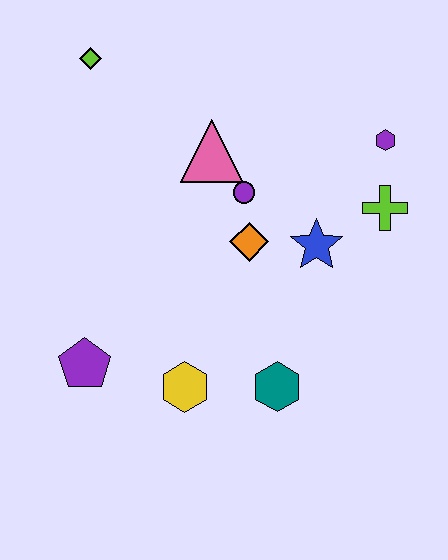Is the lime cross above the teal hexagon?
Yes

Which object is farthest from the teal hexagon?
The lime diamond is farthest from the teal hexagon.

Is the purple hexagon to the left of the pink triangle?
No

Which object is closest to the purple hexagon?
The lime cross is closest to the purple hexagon.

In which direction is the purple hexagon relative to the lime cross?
The purple hexagon is above the lime cross.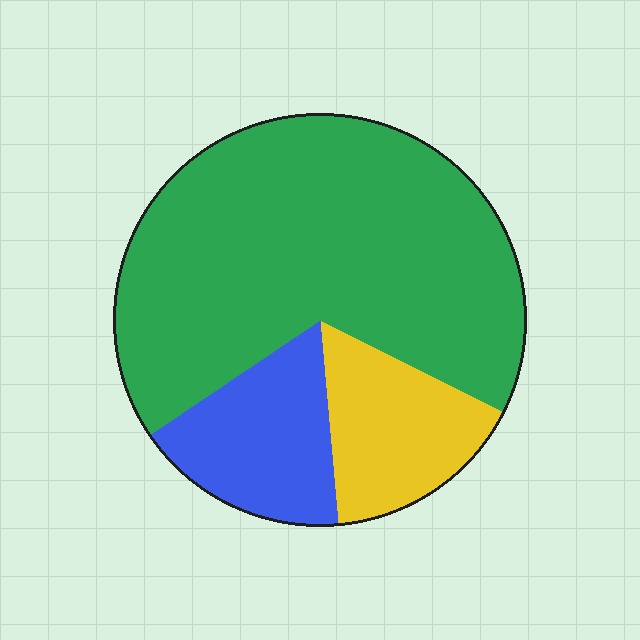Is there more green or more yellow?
Green.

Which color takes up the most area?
Green, at roughly 65%.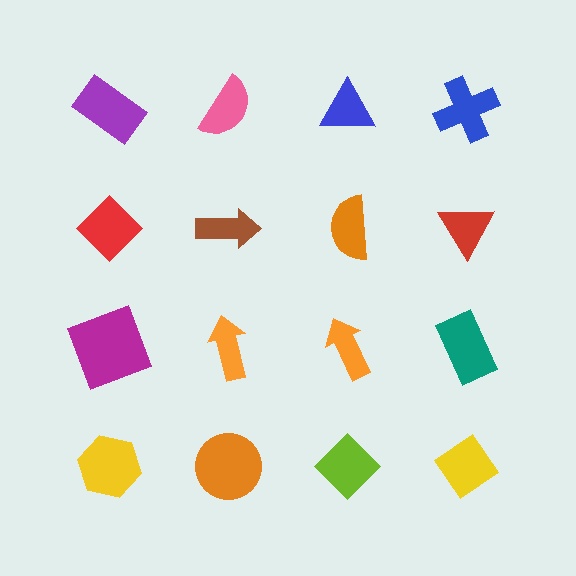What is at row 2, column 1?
A red diamond.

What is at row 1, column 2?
A pink semicircle.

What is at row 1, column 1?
A purple rectangle.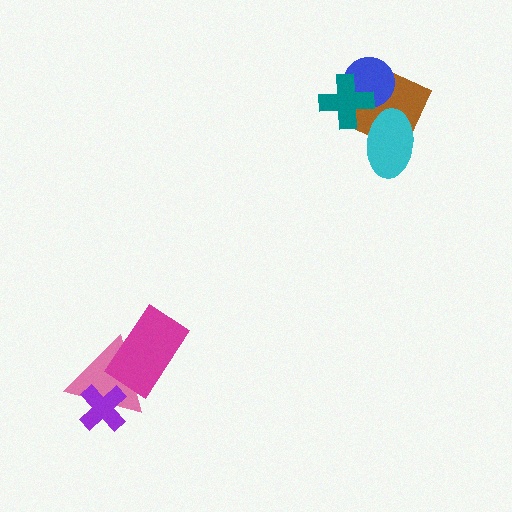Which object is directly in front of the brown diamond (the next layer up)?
The cyan ellipse is directly in front of the brown diamond.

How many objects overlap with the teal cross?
2 objects overlap with the teal cross.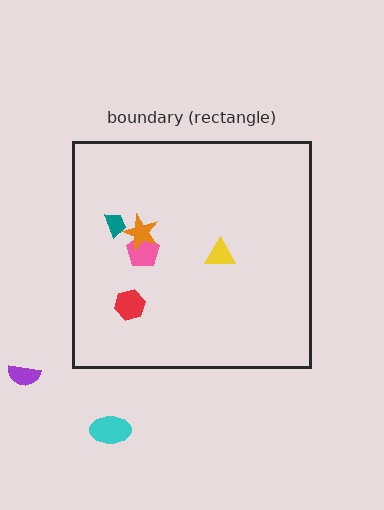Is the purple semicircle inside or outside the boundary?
Outside.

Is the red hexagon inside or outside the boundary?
Inside.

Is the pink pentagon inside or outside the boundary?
Inside.